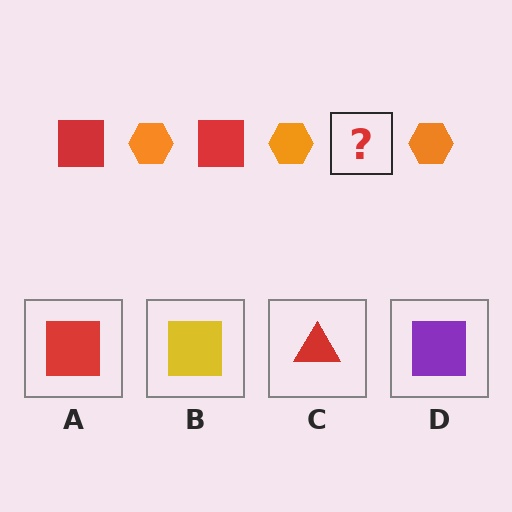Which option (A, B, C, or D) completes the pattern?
A.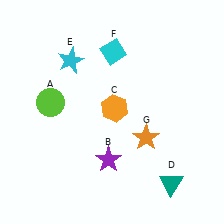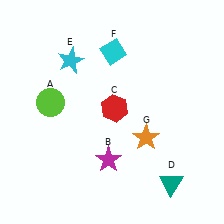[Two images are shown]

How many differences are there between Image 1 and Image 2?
There are 2 differences between the two images.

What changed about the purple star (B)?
In Image 1, B is purple. In Image 2, it changed to magenta.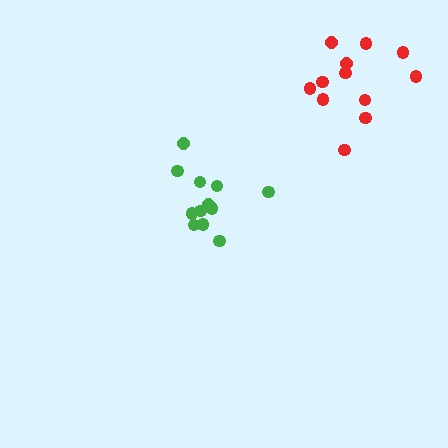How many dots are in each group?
Group 1: 12 dots, Group 2: 12 dots (24 total).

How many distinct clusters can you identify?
There are 2 distinct clusters.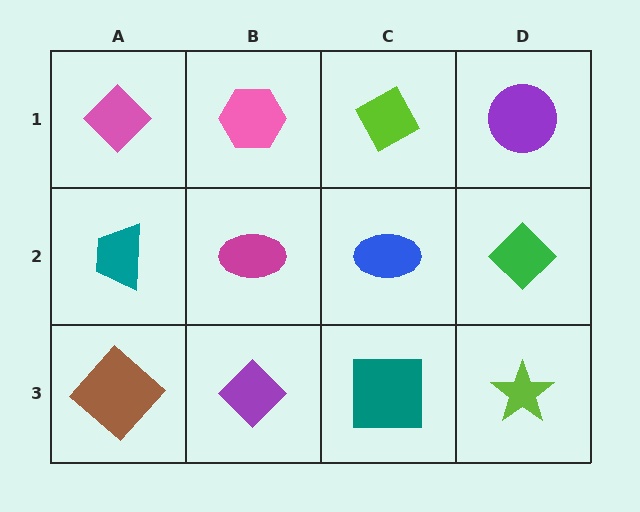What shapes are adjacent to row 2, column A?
A pink diamond (row 1, column A), a brown diamond (row 3, column A), a magenta ellipse (row 2, column B).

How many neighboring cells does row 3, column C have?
3.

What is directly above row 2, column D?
A purple circle.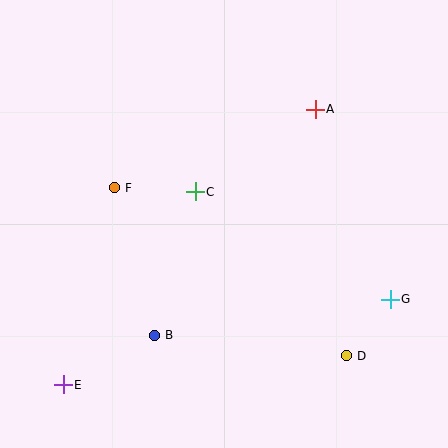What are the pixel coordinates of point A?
Point A is at (315, 110).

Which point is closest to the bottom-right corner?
Point D is closest to the bottom-right corner.